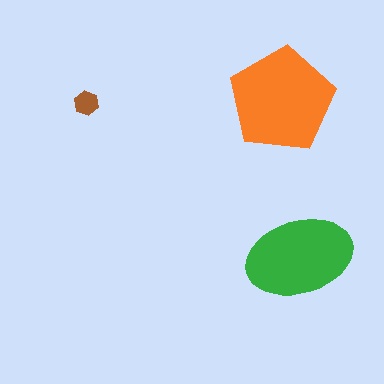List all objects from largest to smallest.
The orange pentagon, the green ellipse, the brown hexagon.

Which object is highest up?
The orange pentagon is topmost.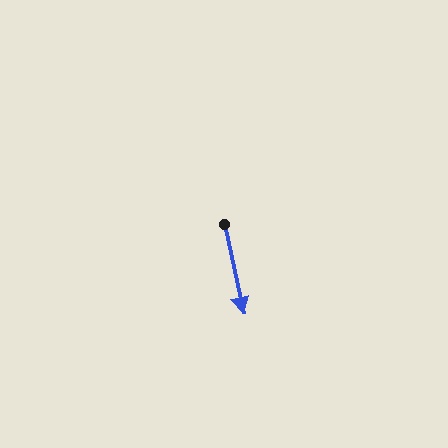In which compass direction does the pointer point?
South.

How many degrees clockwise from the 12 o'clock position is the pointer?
Approximately 168 degrees.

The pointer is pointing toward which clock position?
Roughly 6 o'clock.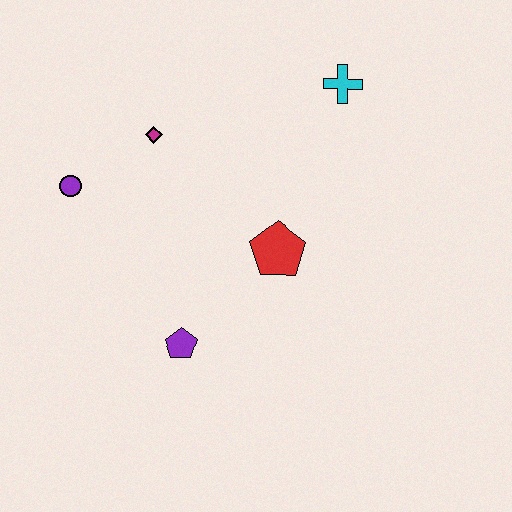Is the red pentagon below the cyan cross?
Yes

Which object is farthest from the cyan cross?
The purple pentagon is farthest from the cyan cross.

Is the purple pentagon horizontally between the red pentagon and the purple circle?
Yes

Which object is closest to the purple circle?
The magenta diamond is closest to the purple circle.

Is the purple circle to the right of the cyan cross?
No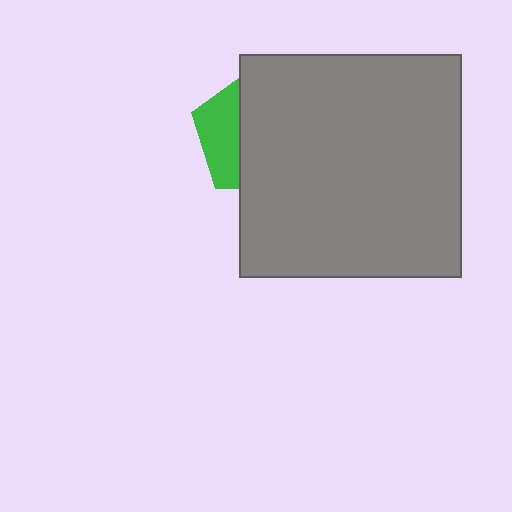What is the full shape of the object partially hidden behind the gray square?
The partially hidden object is a green pentagon.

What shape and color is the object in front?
The object in front is a gray square.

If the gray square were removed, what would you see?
You would see the complete green pentagon.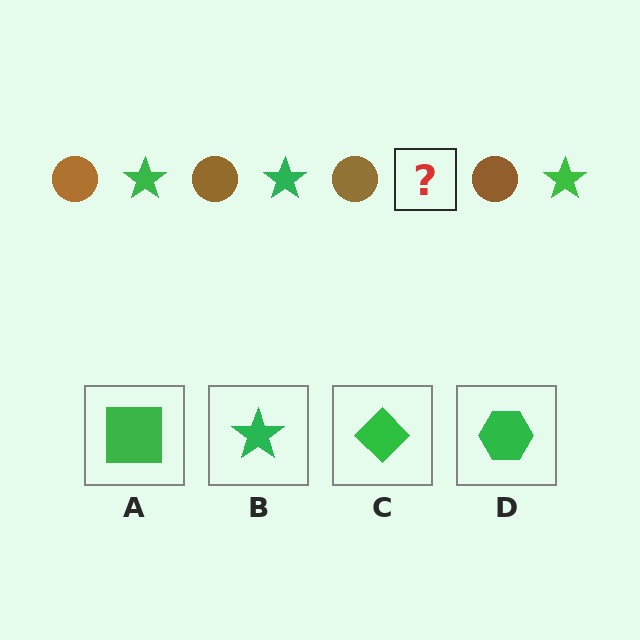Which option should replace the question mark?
Option B.